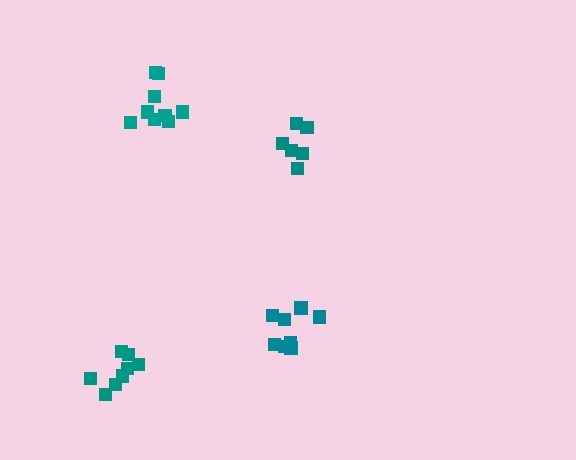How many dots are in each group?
Group 1: 10 dots, Group 2: 8 dots, Group 3: 6 dots, Group 4: 8 dots (32 total).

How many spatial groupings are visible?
There are 4 spatial groupings.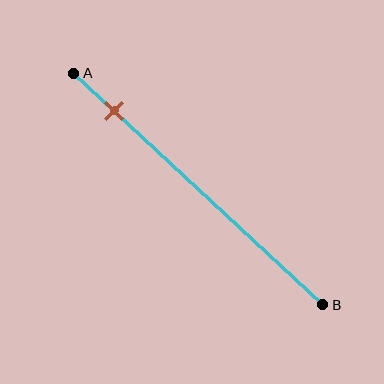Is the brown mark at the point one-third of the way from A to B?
No, the mark is at about 15% from A, not at the 33% one-third point.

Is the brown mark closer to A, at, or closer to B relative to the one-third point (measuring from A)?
The brown mark is closer to point A than the one-third point of segment AB.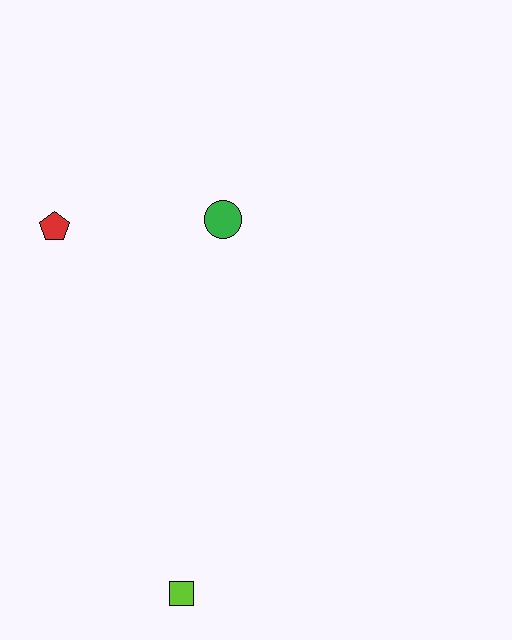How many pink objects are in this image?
There are no pink objects.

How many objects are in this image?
There are 3 objects.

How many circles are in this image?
There is 1 circle.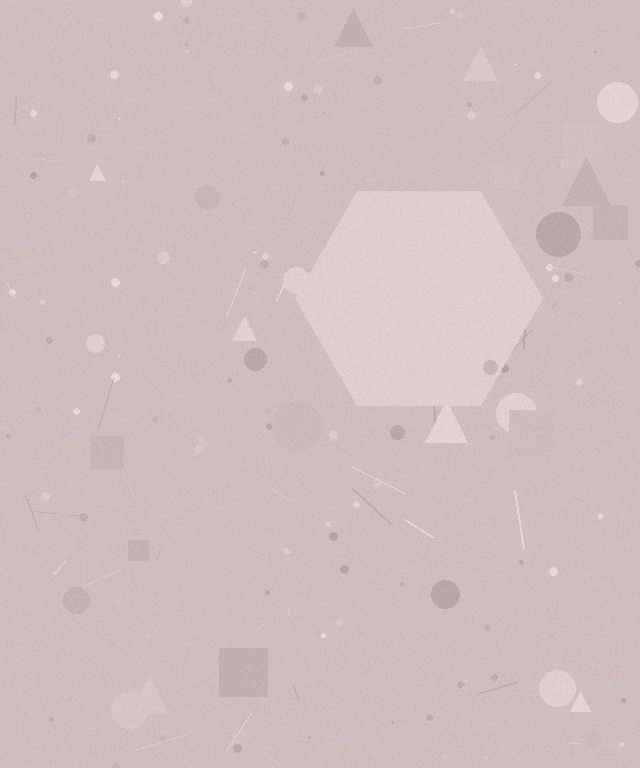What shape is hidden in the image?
A hexagon is hidden in the image.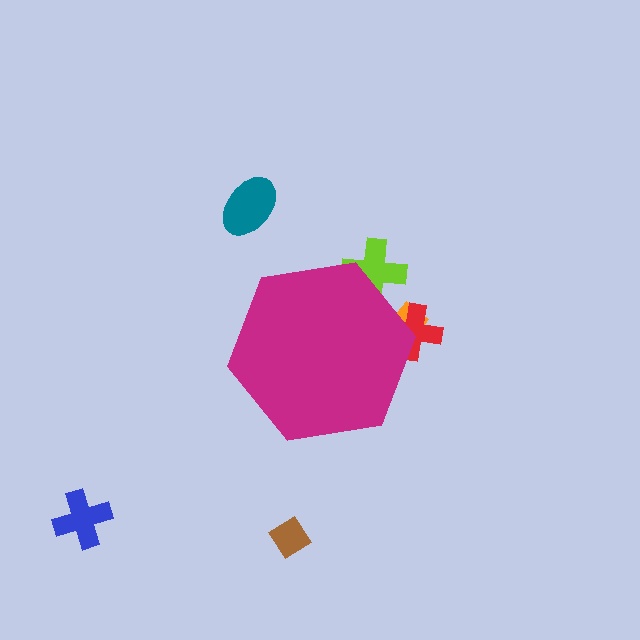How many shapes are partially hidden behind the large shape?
3 shapes are partially hidden.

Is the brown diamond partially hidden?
No, the brown diamond is fully visible.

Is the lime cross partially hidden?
Yes, the lime cross is partially hidden behind the magenta hexagon.